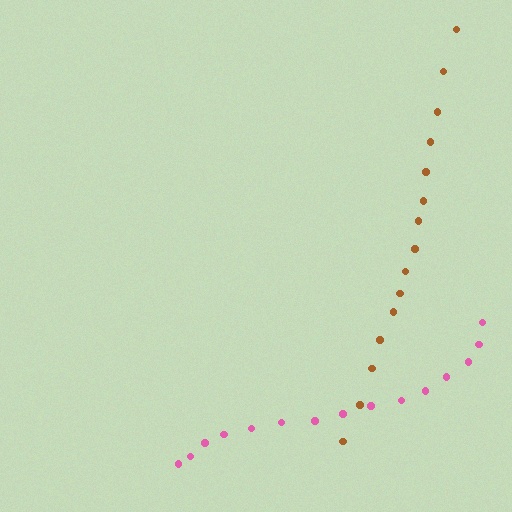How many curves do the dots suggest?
There are 2 distinct paths.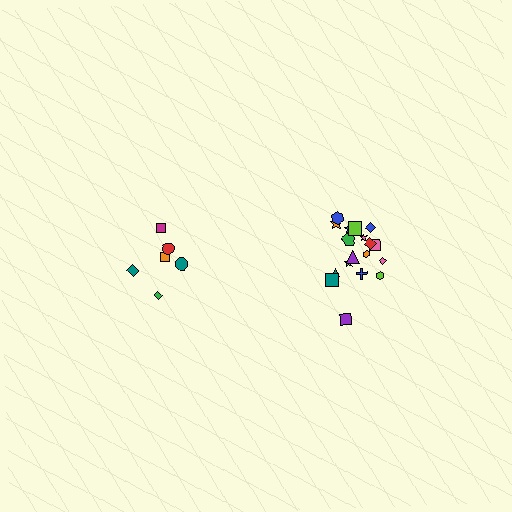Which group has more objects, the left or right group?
The right group.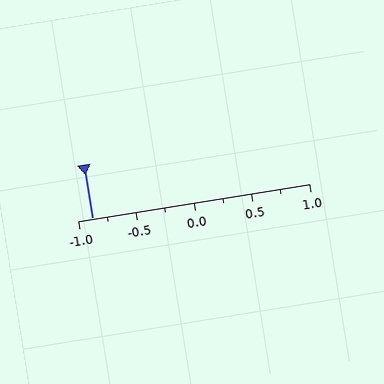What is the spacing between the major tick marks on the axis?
The major ticks are spaced 0.5 apart.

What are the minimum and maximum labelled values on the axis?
The axis runs from -1.0 to 1.0.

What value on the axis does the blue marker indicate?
The marker indicates approximately -0.88.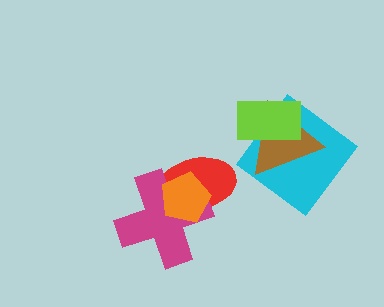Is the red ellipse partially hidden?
Yes, it is partially covered by another shape.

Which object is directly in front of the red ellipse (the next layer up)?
The magenta cross is directly in front of the red ellipse.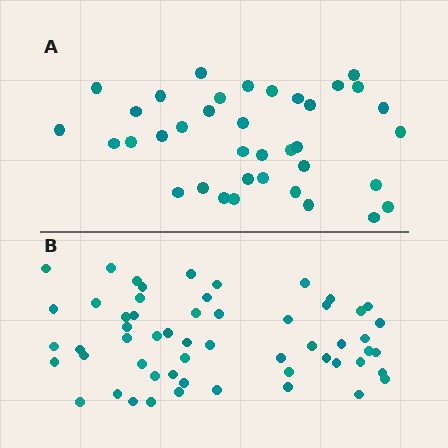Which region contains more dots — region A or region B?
Region B (the bottom region) has more dots.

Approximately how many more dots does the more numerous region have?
Region B has approximately 20 more dots than region A.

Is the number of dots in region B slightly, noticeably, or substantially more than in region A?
Region B has substantially more. The ratio is roughly 1.5 to 1.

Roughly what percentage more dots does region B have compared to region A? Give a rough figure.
About 50% more.